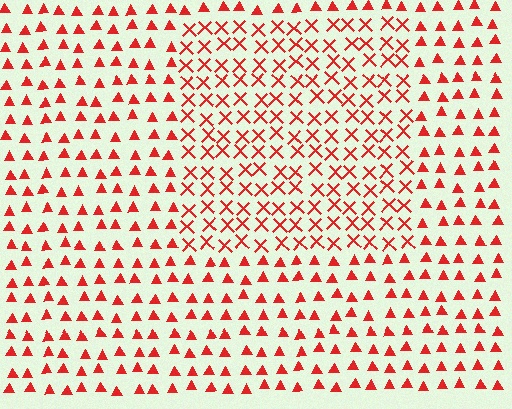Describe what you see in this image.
The image is filled with small red elements arranged in a uniform grid. A rectangle-shaped region contains X marks, while the surrounding area contains triangles. The boundary is defined purely by the change in element shape.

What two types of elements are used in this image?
The image uses X marks inside the rectangle region and triangles outside it.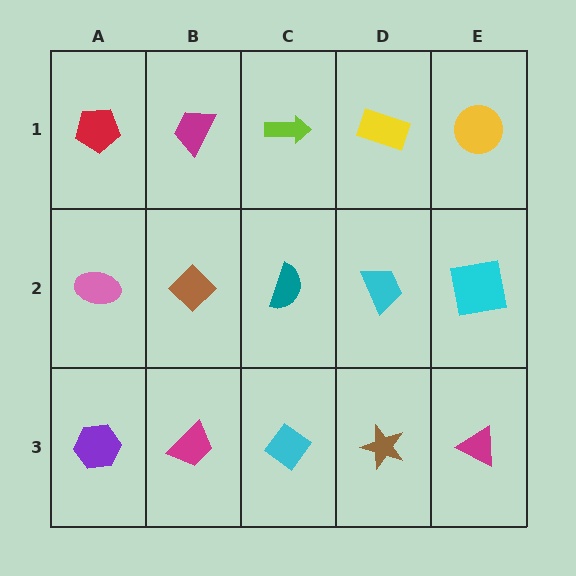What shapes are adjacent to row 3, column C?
A teal semicircle (row 2, column C), a magenta trapezoid (row 3, column B), a brown star (row 3, column D).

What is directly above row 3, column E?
A cyan square.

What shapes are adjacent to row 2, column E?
A yellow circle (row 1, column E), a magenta triangle (row 3, column E), a cyan trapezoid (row 2, column D).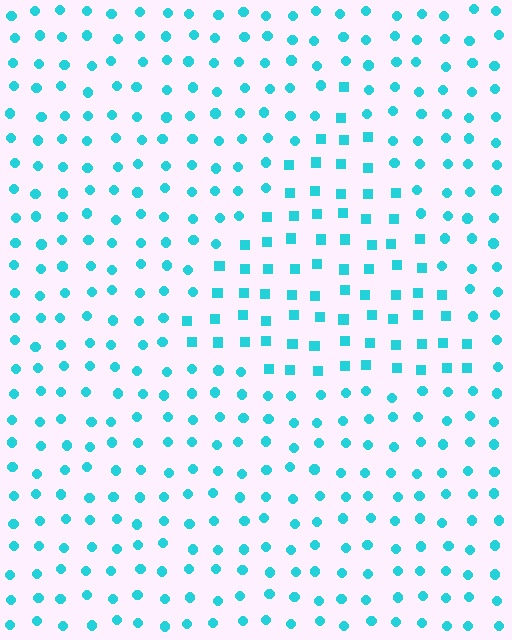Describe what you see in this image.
The image is filled with small cyan elements arranged in a uniform grid. A triangle-shaped region contains squares, while the surrounding area contains circles. The boundary is defined purely by the change in element shape.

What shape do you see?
I see a triangle.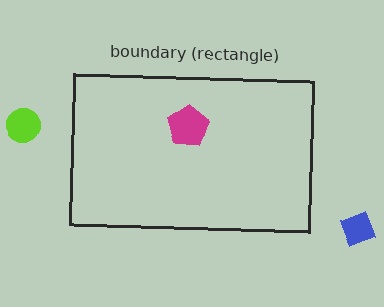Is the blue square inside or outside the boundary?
Outside.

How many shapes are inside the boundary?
1 inside, 2 outside.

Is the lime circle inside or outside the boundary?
Outside.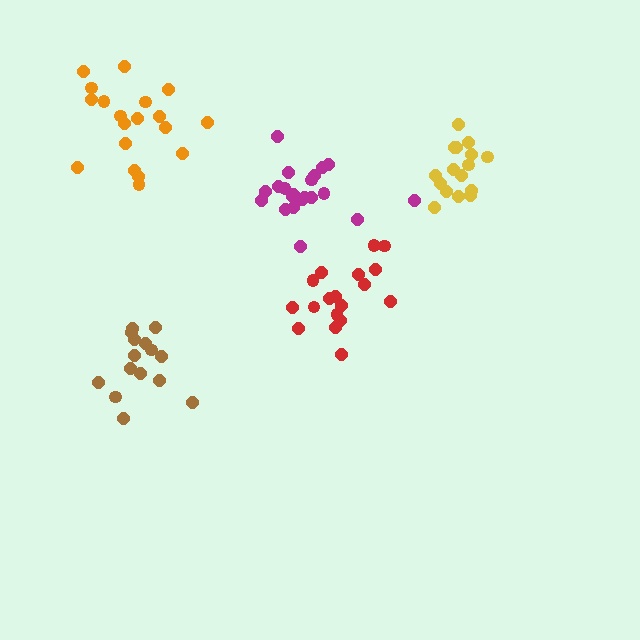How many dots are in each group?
Group 1: 16 dots, Group 2: 15 dots, Group 3: 18 dots, Group 4: 19 dots, Group 5: 21 dots (89 total).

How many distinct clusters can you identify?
There are 5 distinct clusters.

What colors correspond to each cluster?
The clusters are colored: yellow, brown, red, orange, magenta.